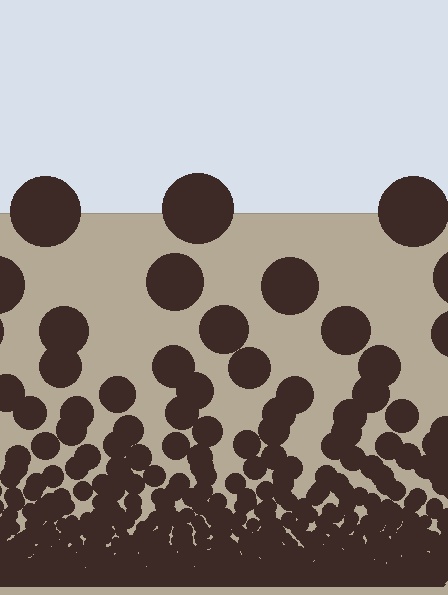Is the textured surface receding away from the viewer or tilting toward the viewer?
The surface appears to tilt toward the viewer. Texture elements get larger and sparser toward the top.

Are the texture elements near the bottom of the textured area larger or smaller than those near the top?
Smaller. The gradient is inverted — elements near the bottom are smaller and denser.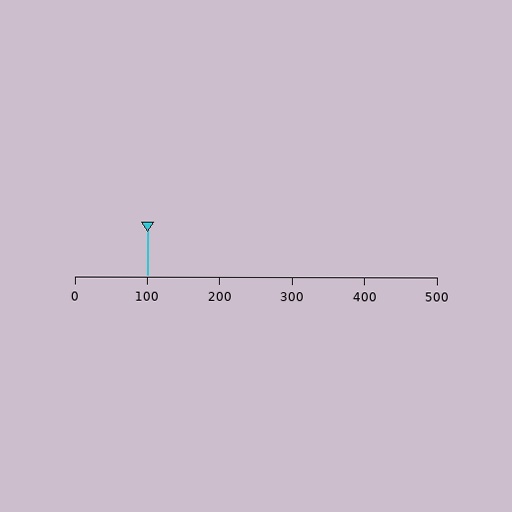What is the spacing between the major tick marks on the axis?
The major ticks are spaced 100 apart.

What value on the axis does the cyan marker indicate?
The marker indicates approximately 100.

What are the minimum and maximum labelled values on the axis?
The axis runs from 0 to 500.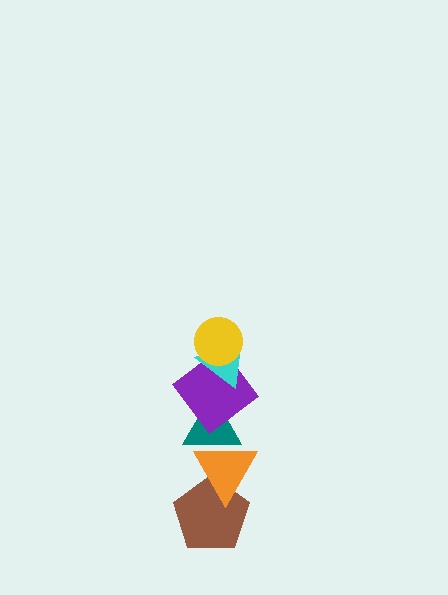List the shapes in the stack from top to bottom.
From top to bottom: the yellow circle, the cyan triangle, the purple diamond, the teal triangle, the orange triangle, the brown pentagon.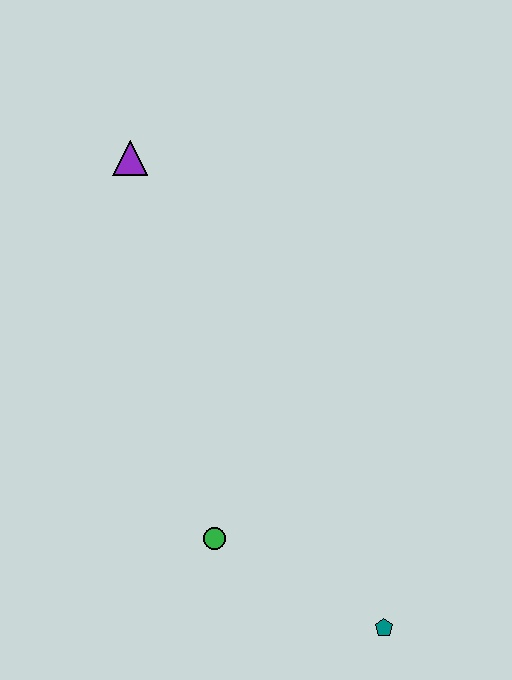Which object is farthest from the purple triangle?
The teal pentagon is farthest from the purple triangle.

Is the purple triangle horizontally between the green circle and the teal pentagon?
No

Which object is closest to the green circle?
The teal pentagon is closest to the green circle.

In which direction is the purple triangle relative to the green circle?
The purple triangle is above the green circle.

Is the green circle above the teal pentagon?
Yes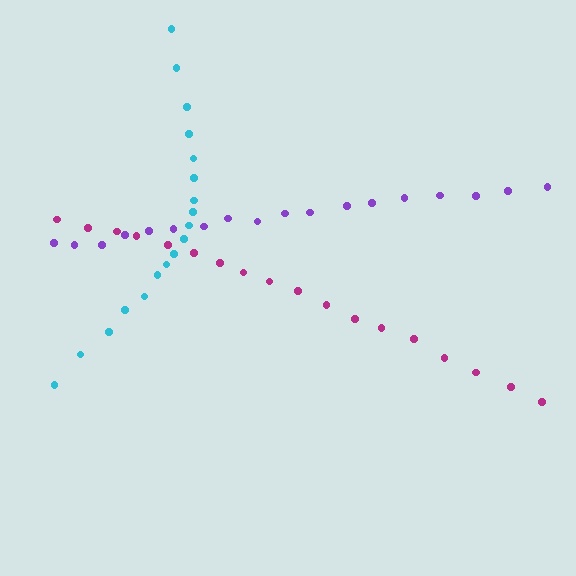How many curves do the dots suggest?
There are 3 distinct paths.